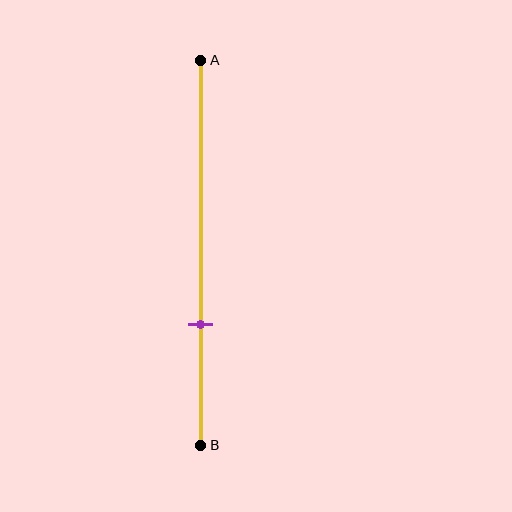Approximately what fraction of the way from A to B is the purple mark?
The purple mark is approximately 70% of the way from A to B.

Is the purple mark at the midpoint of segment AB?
No, the mark is at about 70% from A, not at the 50% midpoint.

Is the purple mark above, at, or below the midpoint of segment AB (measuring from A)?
The purple mark is below the midpoint of segment AB.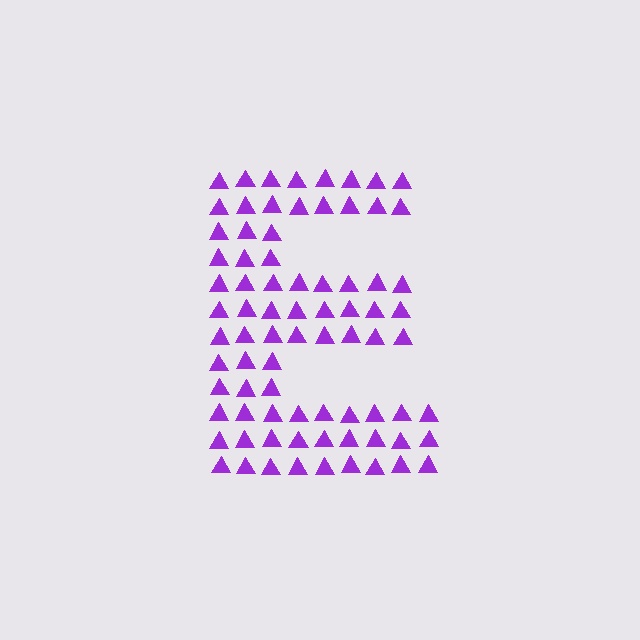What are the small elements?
The small elements are triangles.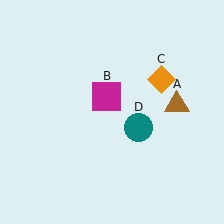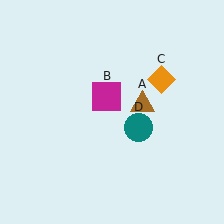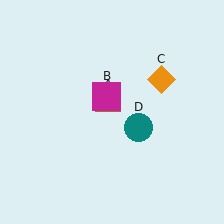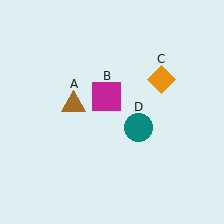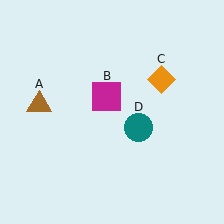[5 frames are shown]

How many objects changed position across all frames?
1 object changed position: brown triangle (object A).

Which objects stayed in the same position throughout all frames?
Magenta square (object B) and orange diamond (object C) and teal circle (object D) remained stationary.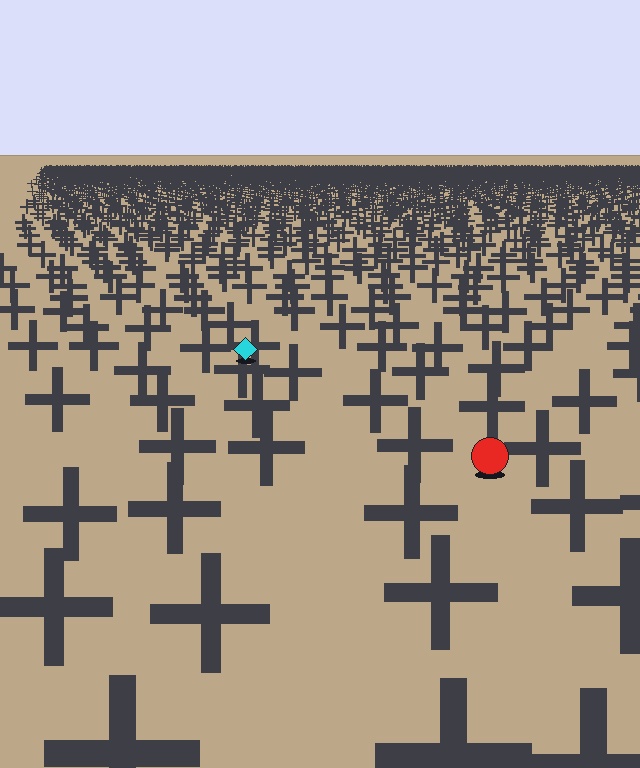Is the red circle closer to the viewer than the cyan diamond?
Yes. The red circle is closer — you can tell from the texture gradient: the ground texture is coarser near it.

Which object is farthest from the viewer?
The cyan diamond is farthest from the viewer. It appears smaller and the ground texture around it is denser.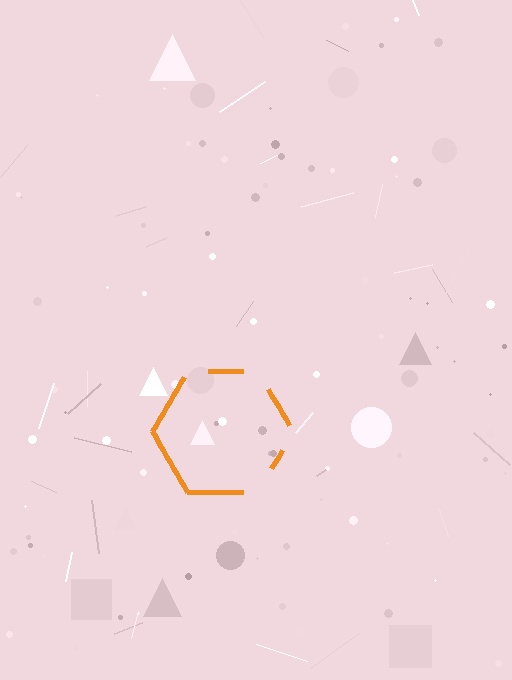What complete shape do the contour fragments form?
The contour fragments form a hexagon.